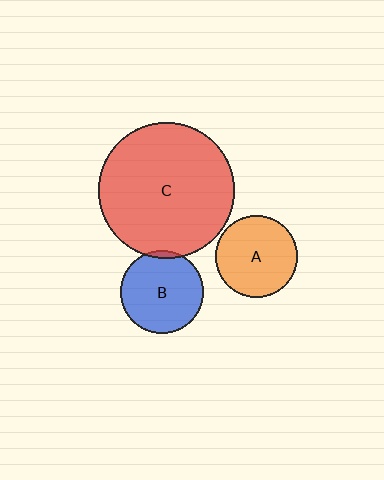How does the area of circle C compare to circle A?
Approximately 2.8 times.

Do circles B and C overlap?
Yes.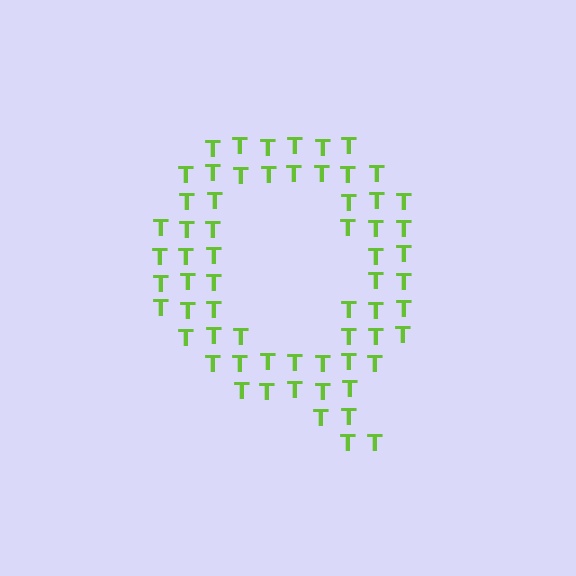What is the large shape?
The large shape is the letter Q.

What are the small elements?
The small elements are letter T's.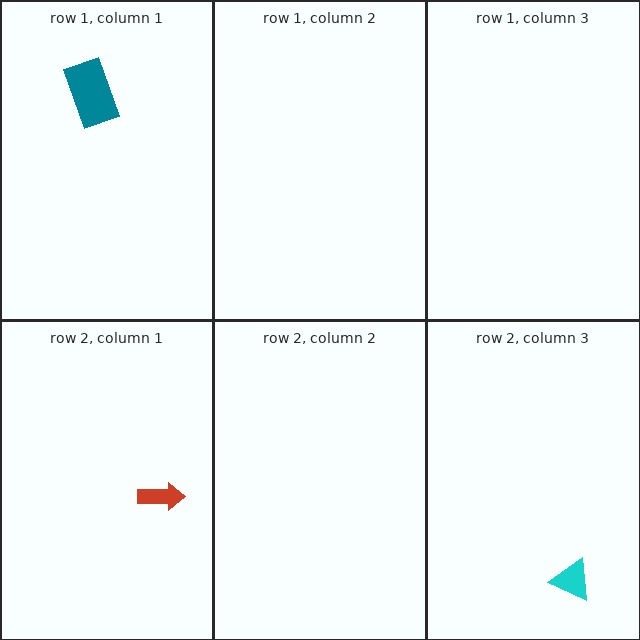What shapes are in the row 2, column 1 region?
The red arrow.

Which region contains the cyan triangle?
The row 2, column 3 region.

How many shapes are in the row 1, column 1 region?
1.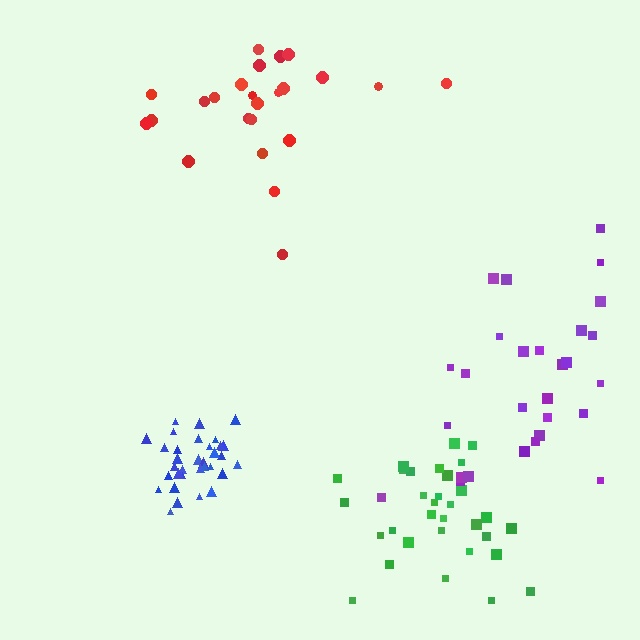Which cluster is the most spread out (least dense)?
Red.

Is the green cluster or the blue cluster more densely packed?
Blue.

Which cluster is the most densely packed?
Blue.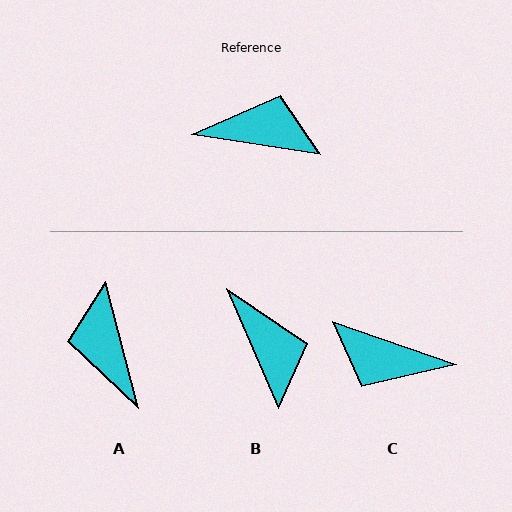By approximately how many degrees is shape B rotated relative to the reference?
Approximately 57 degrees clockwise.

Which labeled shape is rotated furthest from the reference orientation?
C, about 170 degrees away.